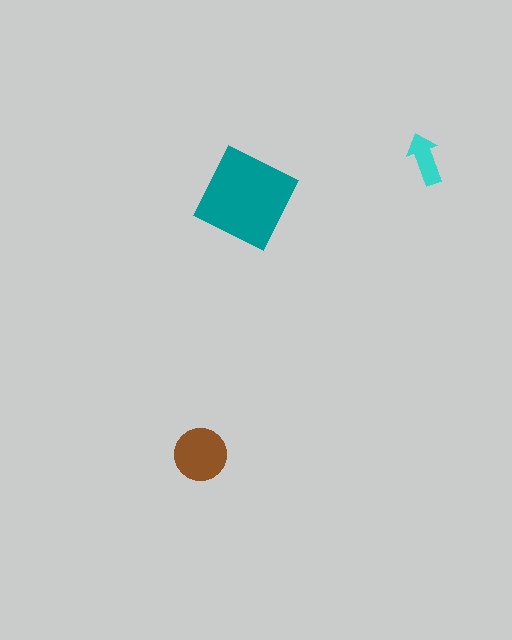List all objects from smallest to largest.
The cyan arrow, the brown circle, the teal diamond.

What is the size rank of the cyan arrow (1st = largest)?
3rd.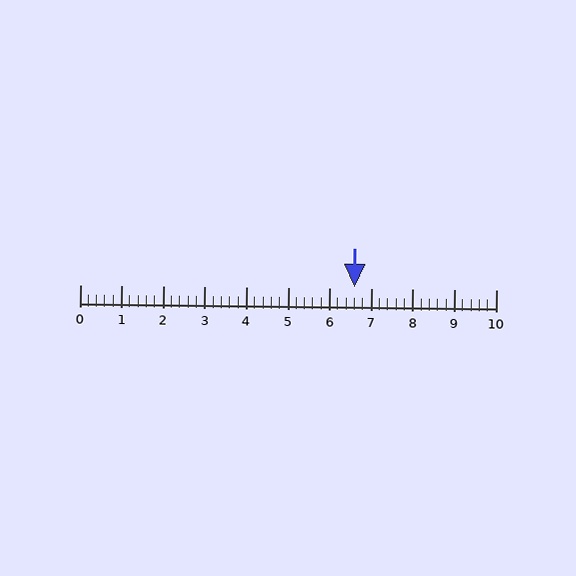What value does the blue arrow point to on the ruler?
The blue arrow points to approximately 6.6.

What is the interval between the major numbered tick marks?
The major tick marks are spaced 1 units apart.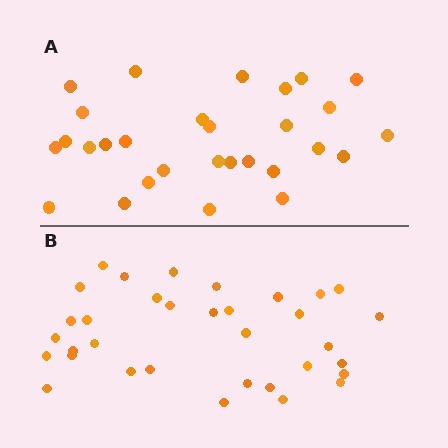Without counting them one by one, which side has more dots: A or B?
Region B (the bottom region) has more dots.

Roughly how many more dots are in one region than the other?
Region B has about 5 more dots than region A.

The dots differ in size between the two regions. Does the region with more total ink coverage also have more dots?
No. Region A has more total ink coverage because its dots are larger, but region B actually contains more individual dots. Total area can be misleading — the number of items is what matters here.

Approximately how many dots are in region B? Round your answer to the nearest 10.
About 30 dots. (The exact count is 34, which rounds to 30.)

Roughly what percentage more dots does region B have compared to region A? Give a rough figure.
About 15% more.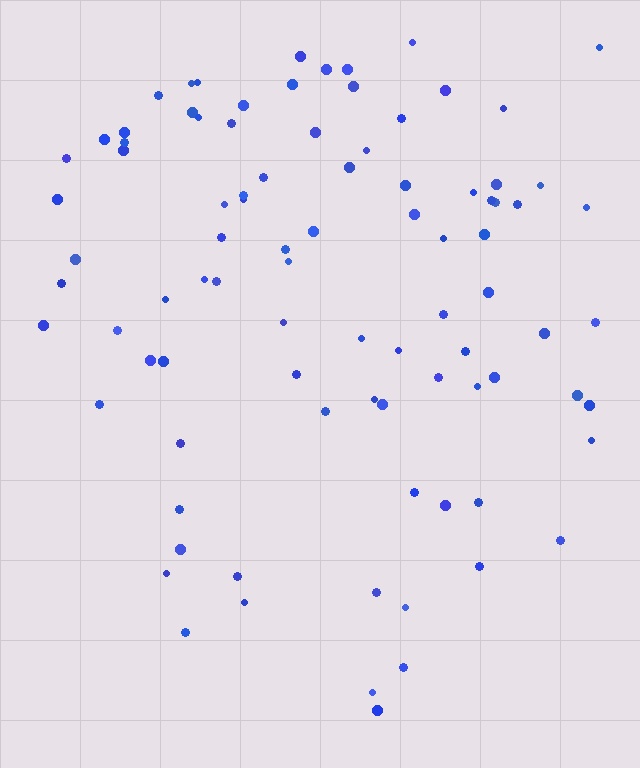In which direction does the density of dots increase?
From bottom to top, with the top side densest.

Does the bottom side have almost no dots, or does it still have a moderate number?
Still a moderate number, just noticeably fewer than the top.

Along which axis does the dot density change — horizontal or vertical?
Vertical.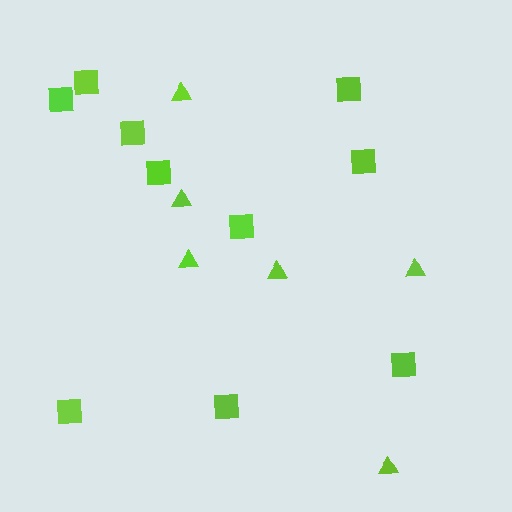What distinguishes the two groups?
There are 2 groups: one group of squares (10) and one group of triangles (6).